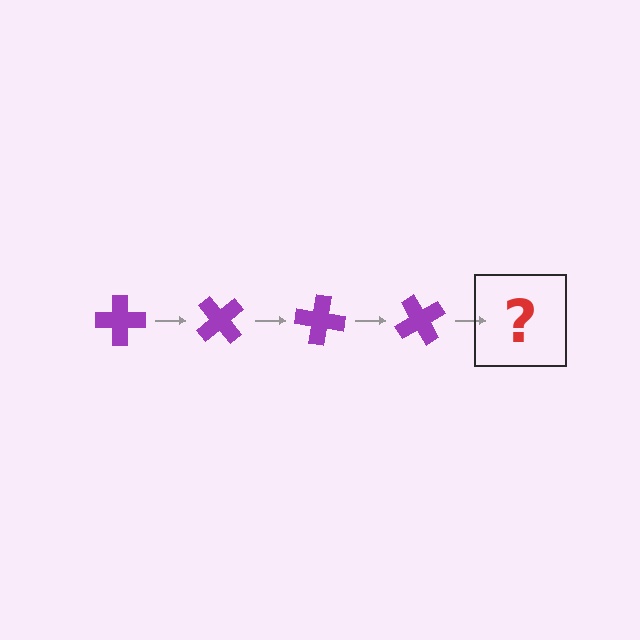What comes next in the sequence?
The next element should be a purple cross rotated 200 degrees.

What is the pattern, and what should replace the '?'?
The pattern is that the cross rotates 50 degrees each step. The '?' should be a purple cross rotated 200 degrees.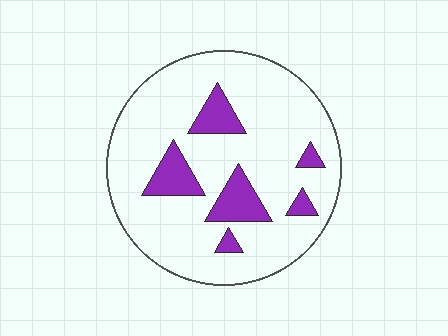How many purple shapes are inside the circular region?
6.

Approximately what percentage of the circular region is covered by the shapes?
Approximately 15%.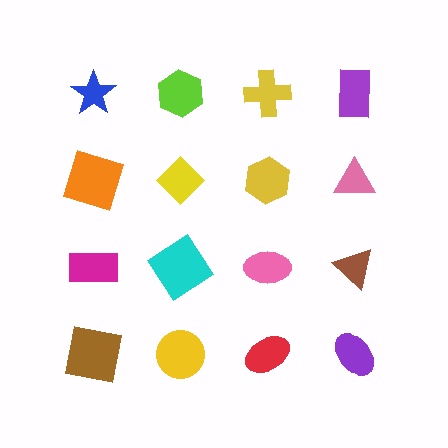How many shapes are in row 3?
4 shapes.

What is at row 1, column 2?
A lime hexagon.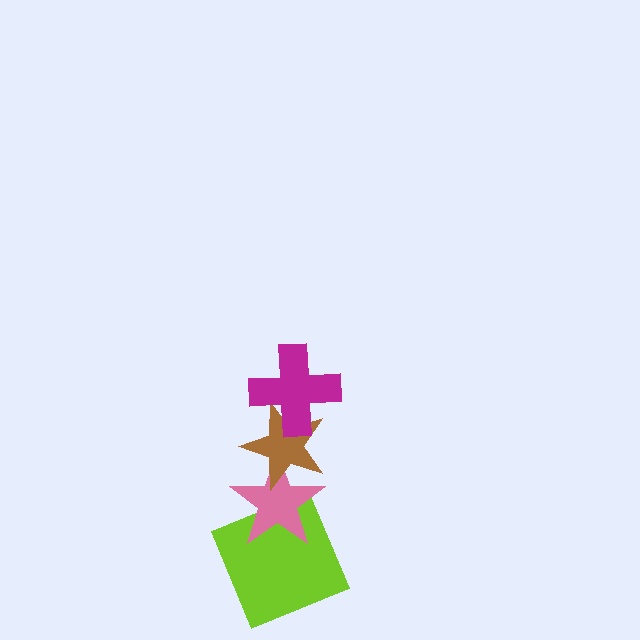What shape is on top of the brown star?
The magenta cross is on top of the brown star.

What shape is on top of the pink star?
The brown star is on top of the pink star.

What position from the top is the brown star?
The brown star is 2nd from the top.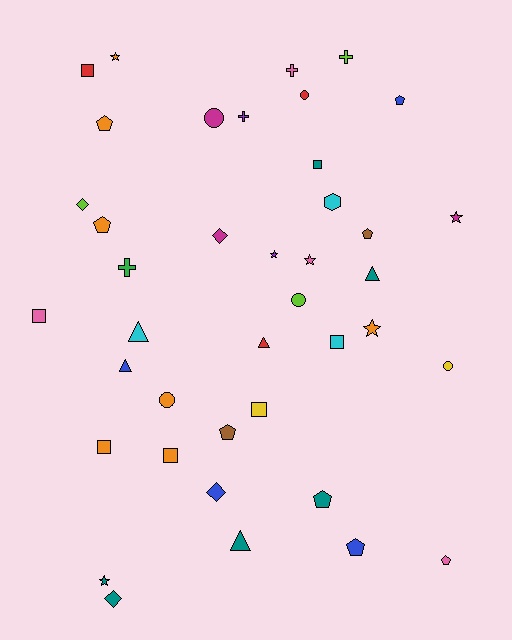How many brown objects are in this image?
There are 2 brown objects.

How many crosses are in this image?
There are 4 crosses.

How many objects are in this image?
There are 40 objects.